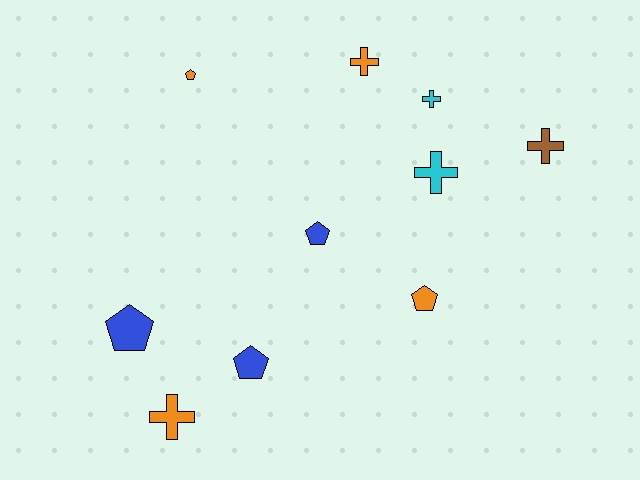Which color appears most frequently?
Orange, with 4 objects.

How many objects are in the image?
There are 10 objects.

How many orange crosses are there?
There are 2 orange crosses.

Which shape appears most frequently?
Cross, with 5 objects.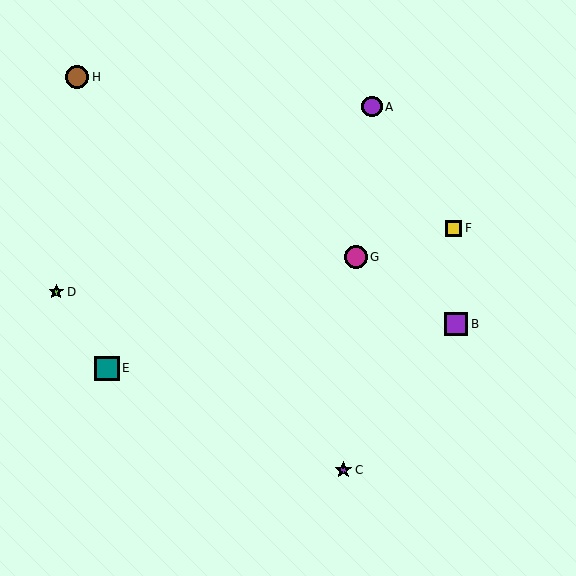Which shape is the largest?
The teal square (labeled E) is the largest.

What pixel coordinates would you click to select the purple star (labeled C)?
Click at (343, 470) to select the purple star C.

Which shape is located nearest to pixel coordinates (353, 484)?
The purple star (labeled C) at (343, 470) is nearest to that location.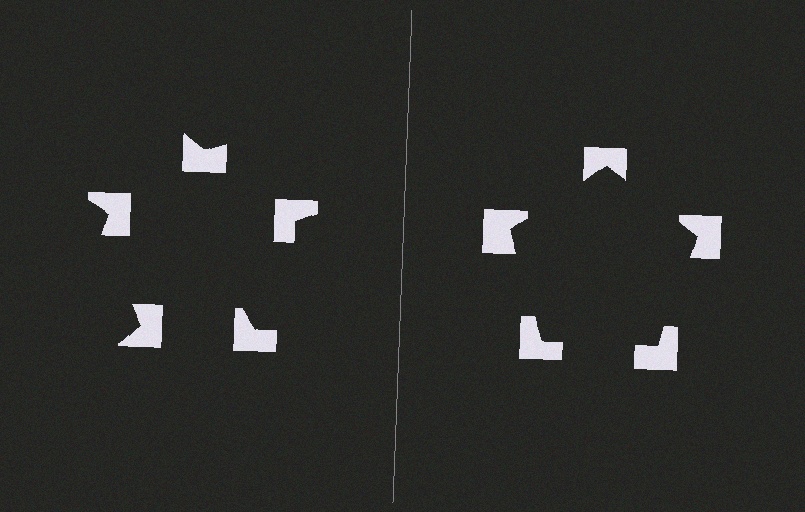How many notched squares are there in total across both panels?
10 — 5 on each side.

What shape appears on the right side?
An illusory pentagon.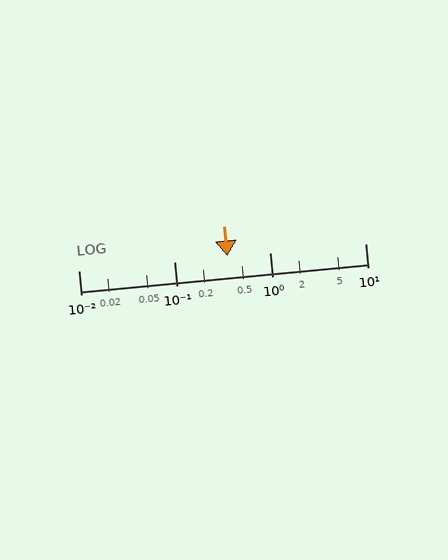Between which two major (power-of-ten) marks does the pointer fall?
The pointer is between 0.1 and 1.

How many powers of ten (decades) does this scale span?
The scale spans 3 decades, from 0.01 to 10.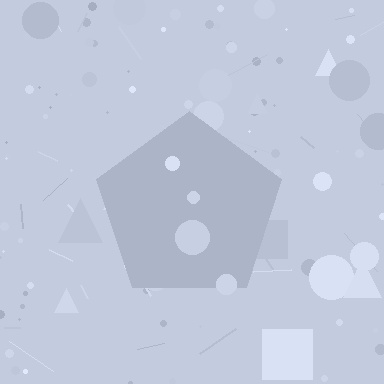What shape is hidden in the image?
A pentagon is hidden in the image.